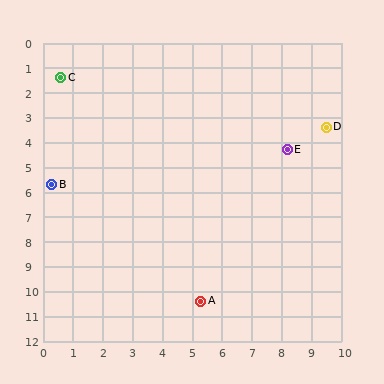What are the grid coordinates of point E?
Point E is at approximately (8.2, 4.3).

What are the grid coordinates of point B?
Point B is at approximately (0.3, 5.7).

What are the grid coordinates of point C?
Point C is at approximately (0.6, 1.4).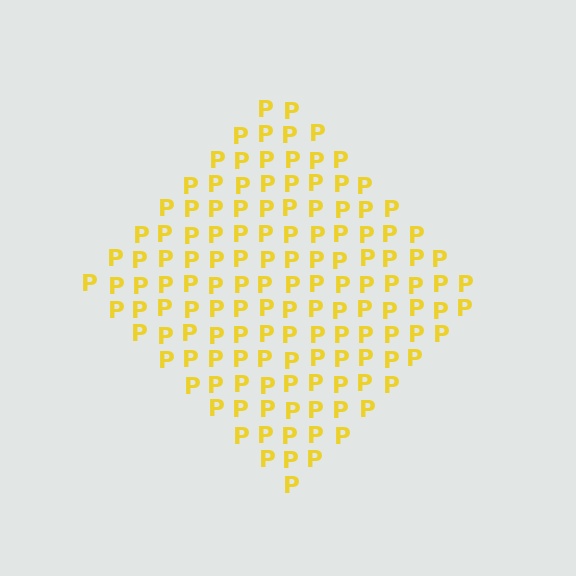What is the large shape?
The large shape is a diamond.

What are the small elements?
The small elements are letter P's.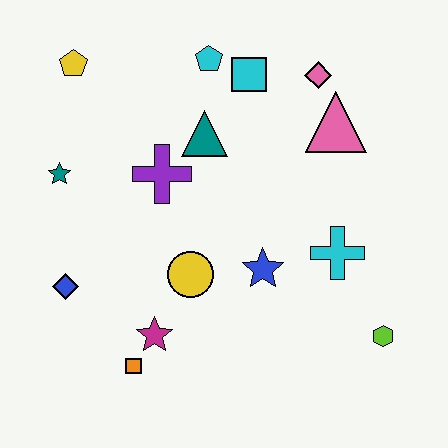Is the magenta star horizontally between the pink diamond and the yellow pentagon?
Yes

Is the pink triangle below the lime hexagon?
No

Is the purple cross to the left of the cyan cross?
Yes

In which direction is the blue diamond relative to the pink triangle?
The blue diamond is to the left of the pink triangle.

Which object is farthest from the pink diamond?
The orange square is farthest from the pink diamond.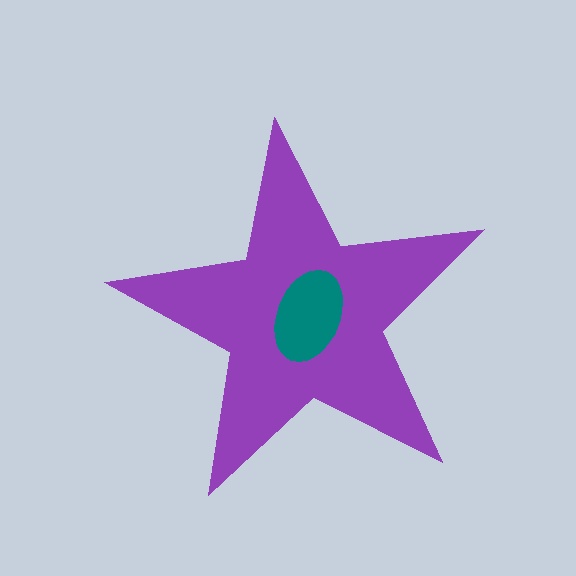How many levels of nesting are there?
2.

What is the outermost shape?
The purple star.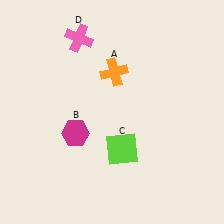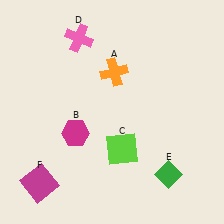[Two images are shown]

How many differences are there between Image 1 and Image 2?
There are 2 differences between the two images.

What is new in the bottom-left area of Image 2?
A magenta square (F) was added in the bottom-left area of Image 2.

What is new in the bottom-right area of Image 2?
A green diamond (E) was added in the bottom-right area of Image 2.